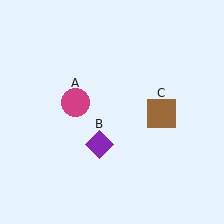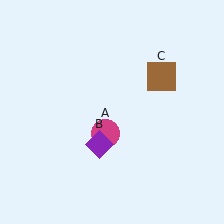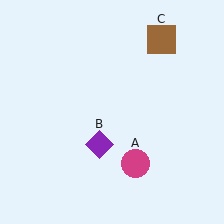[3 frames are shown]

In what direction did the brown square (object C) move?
The brown square (object C) moved up.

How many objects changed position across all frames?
2 objects changed position: magenta circle (object A), brown square (object C).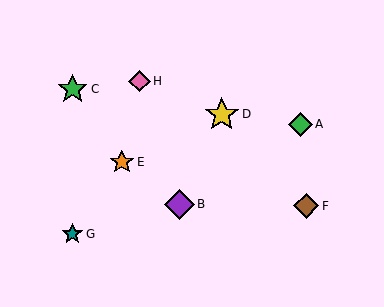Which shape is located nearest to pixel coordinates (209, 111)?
The yellow star (labeled D) at (222, 114) is nearest to that location.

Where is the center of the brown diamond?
The center of the brown diamond is at (306, 206).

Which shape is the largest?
The yellow star (labeled D) is the largest.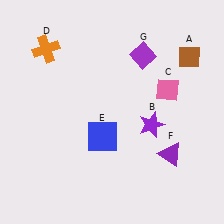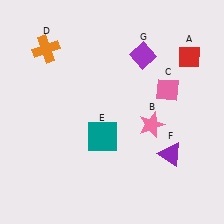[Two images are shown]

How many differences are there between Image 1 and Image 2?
There are 3 differences between the two images.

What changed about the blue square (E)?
In Image 1, E is blue. In Image 2, it changed to teal.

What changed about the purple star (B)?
In Image 1, B is purple. In Image 2, it changed to pink.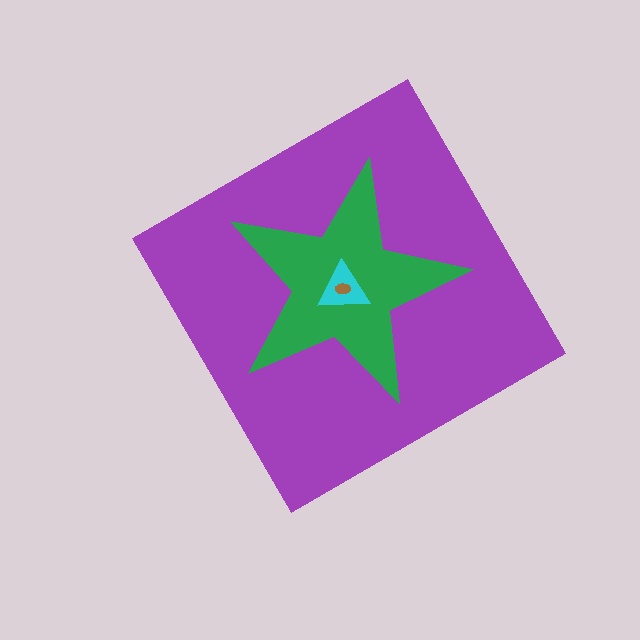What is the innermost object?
The brown ellipse.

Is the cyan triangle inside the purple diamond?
Yes.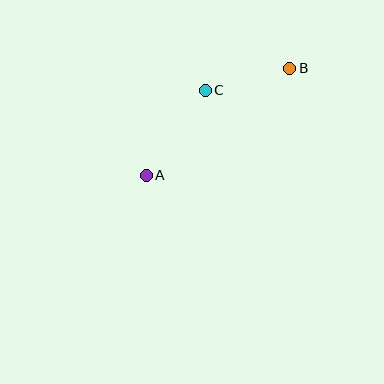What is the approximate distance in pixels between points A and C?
The distance between A and C is approximately 104 pixels.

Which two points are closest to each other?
Points B and C are closest to each other.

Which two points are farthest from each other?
Points A and B are farthest from each other.